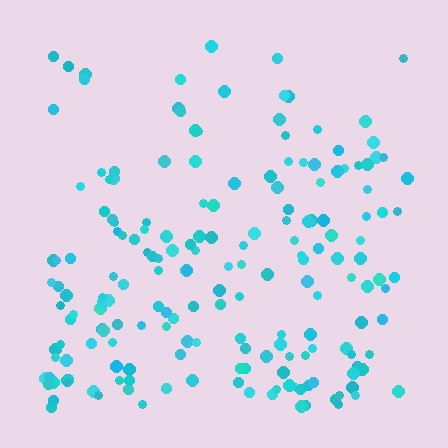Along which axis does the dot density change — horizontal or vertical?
Vertical.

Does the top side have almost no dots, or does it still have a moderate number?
Still a moderate number, just noticeably fewer than the bottom.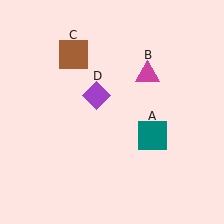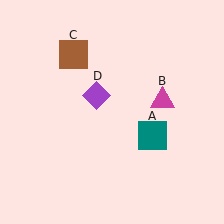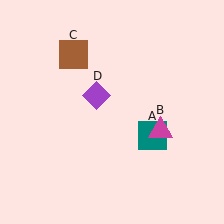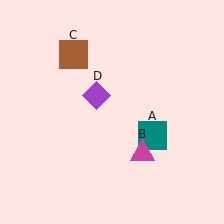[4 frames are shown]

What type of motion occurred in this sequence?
The magenta triangle (object B) rotated clockwise around the center of the scene.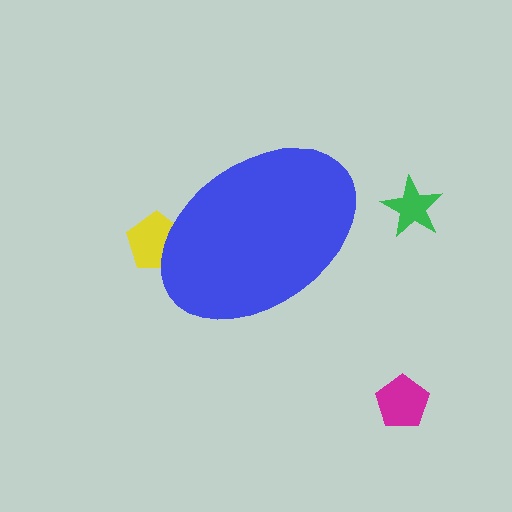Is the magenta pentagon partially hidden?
No, the magenta pentagon is fully visible.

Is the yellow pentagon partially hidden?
Yes, the yellow pentagon is partially hidden behind the blue ellipse.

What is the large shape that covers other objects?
A blue ellipse.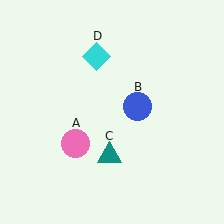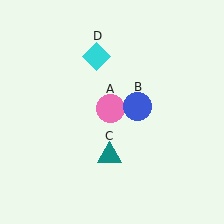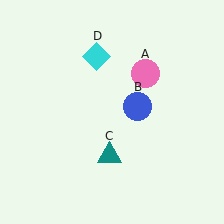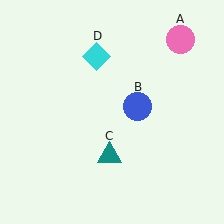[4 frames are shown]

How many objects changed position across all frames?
1 object changed position: pink circle (object A).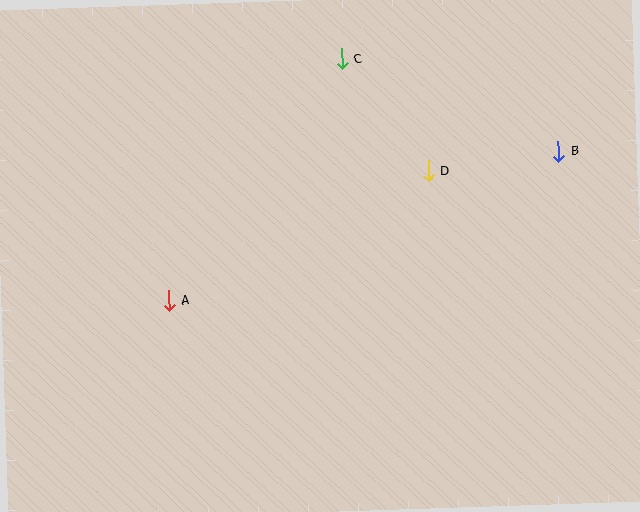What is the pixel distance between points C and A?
The distance between C and A is 297 pixels.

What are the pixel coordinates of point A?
Point A is at (169, 301).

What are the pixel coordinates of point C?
Point C is at (342, 59).